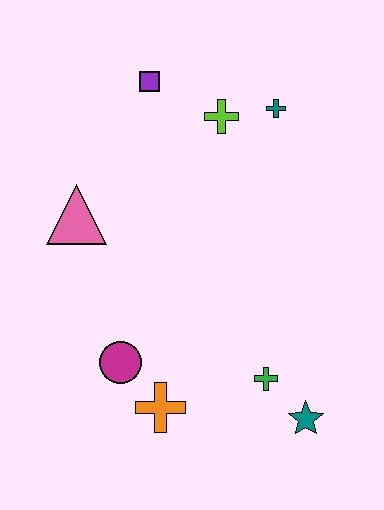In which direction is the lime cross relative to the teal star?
The lime cross is above the teal star.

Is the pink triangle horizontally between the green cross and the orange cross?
No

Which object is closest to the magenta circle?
The orange cross is closest to the magenta circle.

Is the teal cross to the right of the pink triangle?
Yes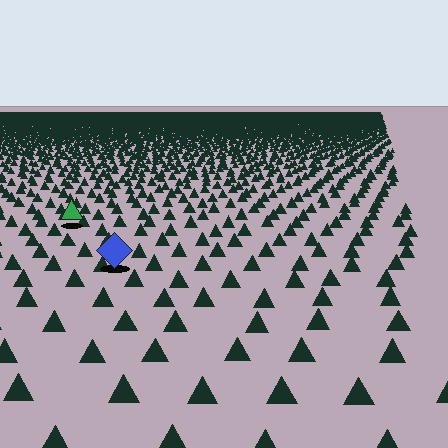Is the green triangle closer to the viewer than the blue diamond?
No. The blue diamond is closer — you can tell from the texture gradient: the ground texture is coarser near it.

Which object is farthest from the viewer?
The green triangle is farthest from the viewer. It appears smaller and the ground texture around it is denser.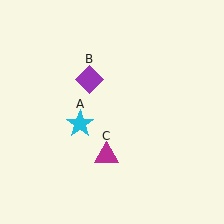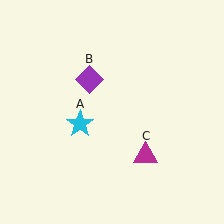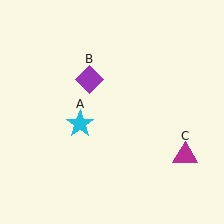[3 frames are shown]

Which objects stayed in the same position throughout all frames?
Cyan star (object A) and purple diamond (object B) remained stationary.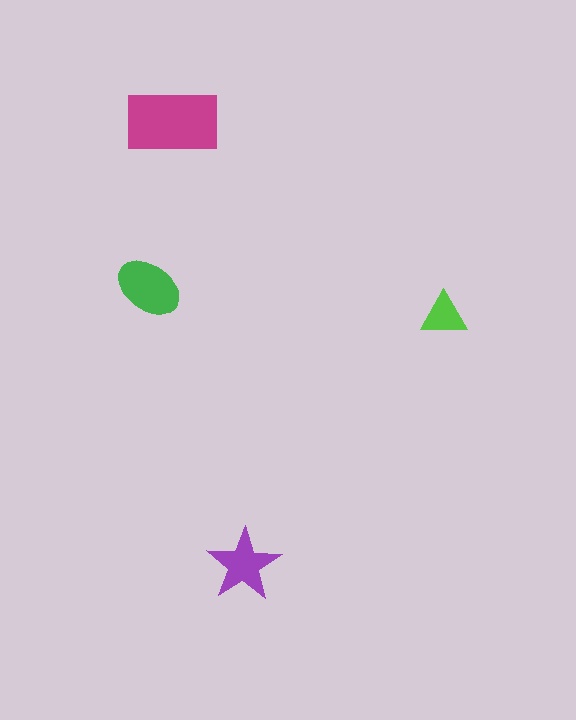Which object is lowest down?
The purple star is bottommost.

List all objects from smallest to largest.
The lime triangle, the purple star, the green ellipse, the magenta rectangle.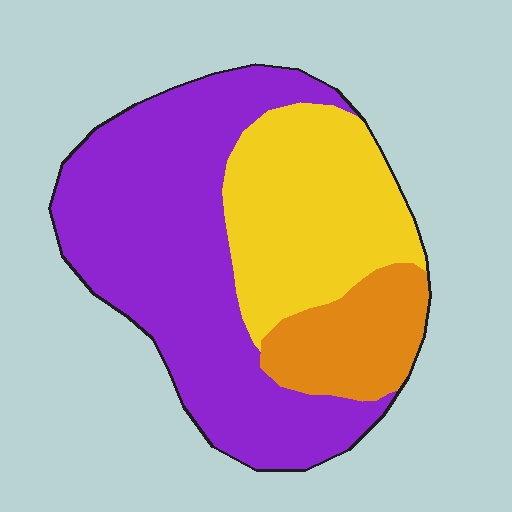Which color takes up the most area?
Purple, at roughly 55%.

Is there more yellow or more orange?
Yellow.